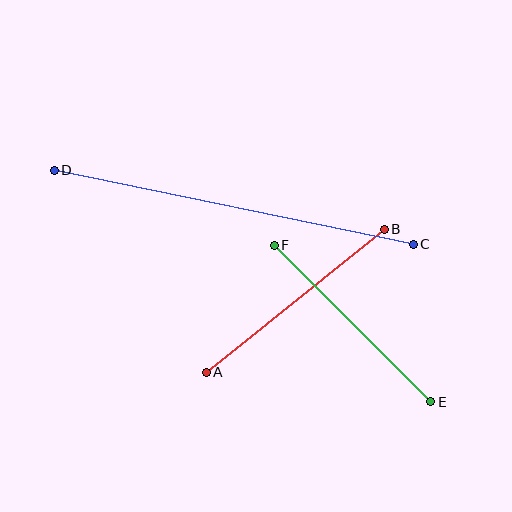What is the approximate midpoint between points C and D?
The midpoint is at approximately (234, 207) pixels.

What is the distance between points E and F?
The distance is approximately 221 pixels.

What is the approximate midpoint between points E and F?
The midpoint is at approximately (353, 324) pixels.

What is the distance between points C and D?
The distance is approximately 366 pixels.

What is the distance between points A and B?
The distance is approximately 228 pixels.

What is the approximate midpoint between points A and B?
The midpoint is at approximately (295, 301) pixels.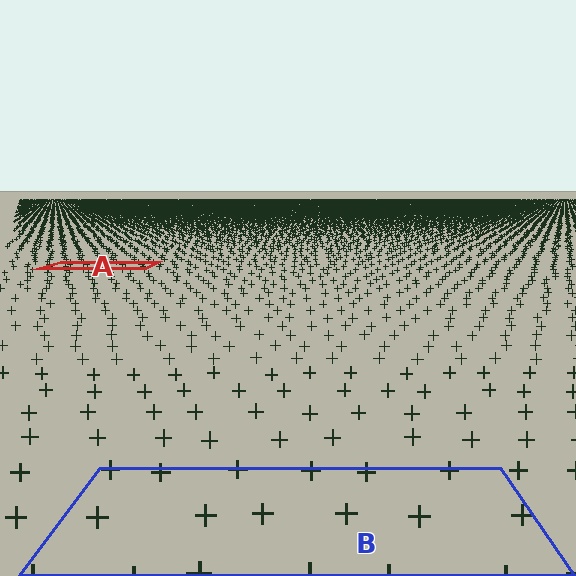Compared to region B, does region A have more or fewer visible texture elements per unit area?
Region A has more texture elements per unit area — they are packed more densely because it is farther away.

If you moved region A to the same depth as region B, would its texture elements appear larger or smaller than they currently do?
They would appear larger. At a closer depth, the same texture elements are projected at a bigger on-screen size.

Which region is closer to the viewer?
Region B is closer. The texture elements there are larger and more spread out.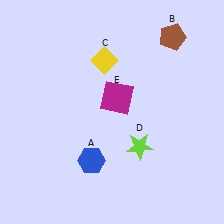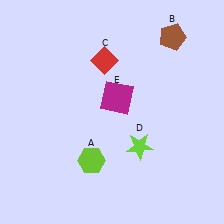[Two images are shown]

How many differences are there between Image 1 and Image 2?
There are 2 differences between the two images.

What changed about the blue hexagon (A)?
In Image 1, A is blue. In Image 2, it changed to lime.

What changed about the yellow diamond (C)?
In Image 1, C is yellow. In Image 2, it changed to red.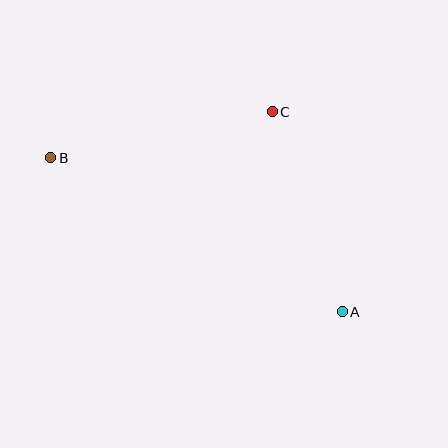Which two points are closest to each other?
Points A and C are closest to each other.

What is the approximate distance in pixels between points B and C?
The distance between B and C is approximately 227 pixels.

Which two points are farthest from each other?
Points A and B are farthest from each other.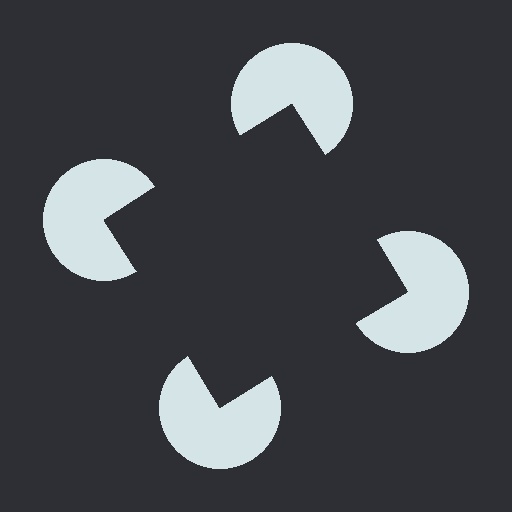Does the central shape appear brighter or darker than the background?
It typically appears slightly darker than the background, even though no actual brightness change is drawn.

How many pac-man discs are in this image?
There are 4 — one at each vertex of the illusory square.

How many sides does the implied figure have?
4 sides.